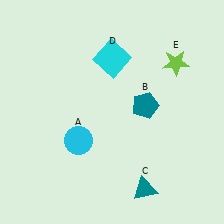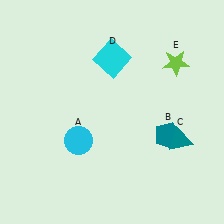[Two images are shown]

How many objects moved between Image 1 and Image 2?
2 objects moved between the two images.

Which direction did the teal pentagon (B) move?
The teal pentagon (B) moved down.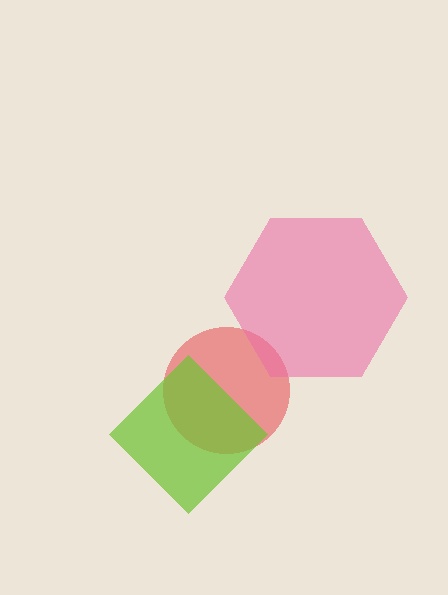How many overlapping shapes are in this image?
There are 3 overlapping shapes in the image.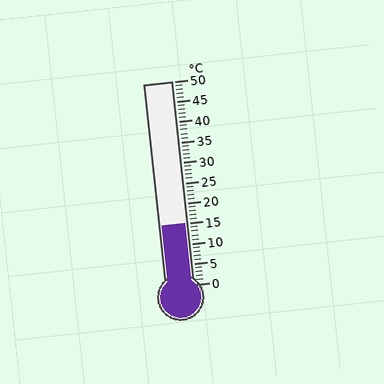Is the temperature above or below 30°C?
The temperature is below 30°C.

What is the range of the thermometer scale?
The thermometer scale ranges from 0°C to 50°C.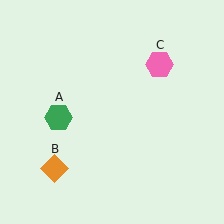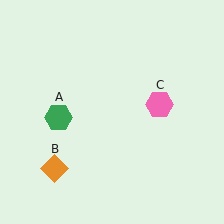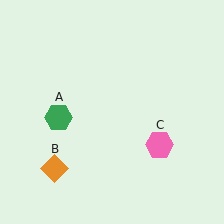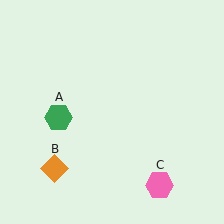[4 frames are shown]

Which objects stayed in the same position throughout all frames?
Green hexagon (object A) and orange diamond (object B) remained stationary.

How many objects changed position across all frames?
1 object changed position: pink hexagon (object C).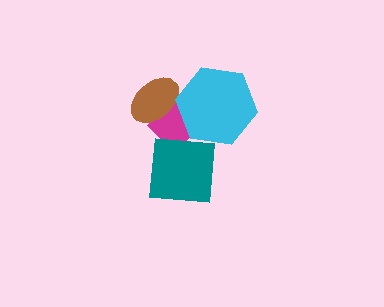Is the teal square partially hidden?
Yes, it is partially covered by another shape.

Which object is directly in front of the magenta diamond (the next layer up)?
The brown ellipse is directly in front of the magenta diamond.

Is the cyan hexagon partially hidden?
No, no other shape covers it.